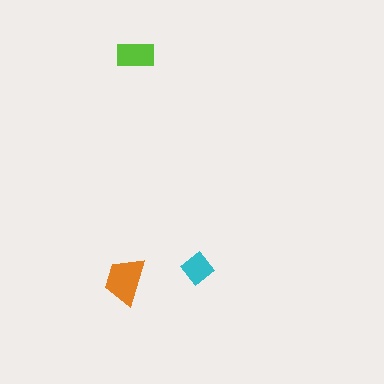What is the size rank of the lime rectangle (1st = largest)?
2nd.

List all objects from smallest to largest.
The cyan diamond, the lime rectangle, the orange trapezoid.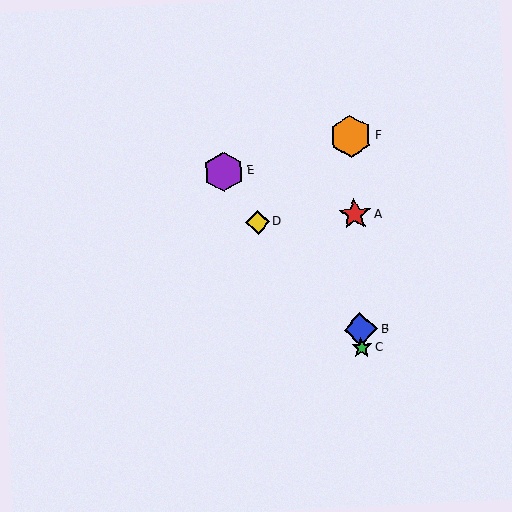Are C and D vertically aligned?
No, C is at x≈362 and D is at x≈258.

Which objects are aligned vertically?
Objects A, B, C, F are aligned vertically.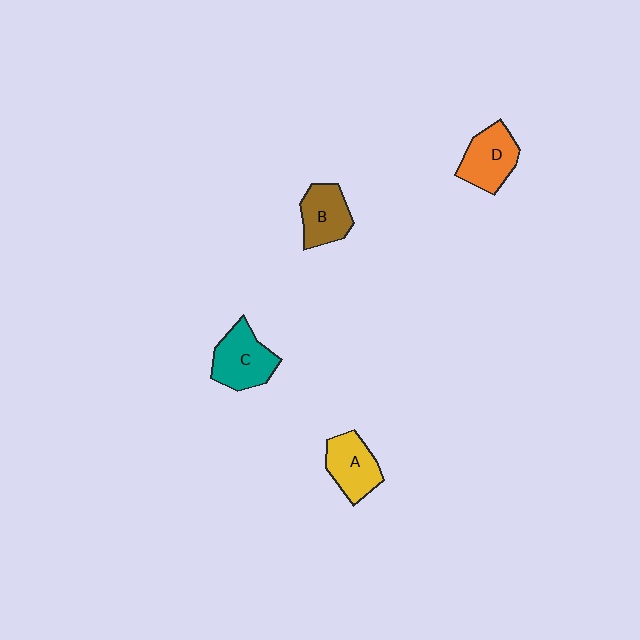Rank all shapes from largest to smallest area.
From largest to smallest: C (teal), D (orange), A (yellow), B (brown).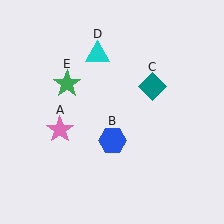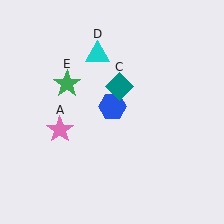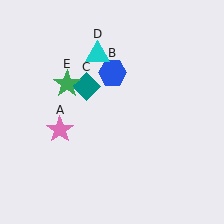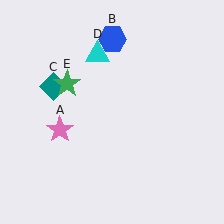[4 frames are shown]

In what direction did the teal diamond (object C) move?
The teal diamond (object C) moved left.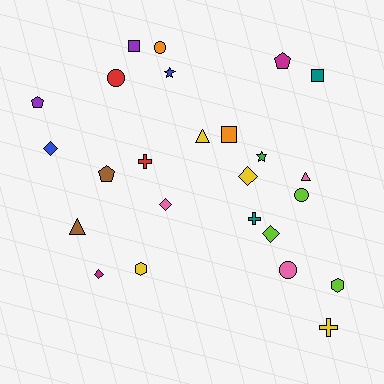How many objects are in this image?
There are 25 objects.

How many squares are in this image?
There are 3 squares.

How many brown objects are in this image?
There are 2 brown objects.